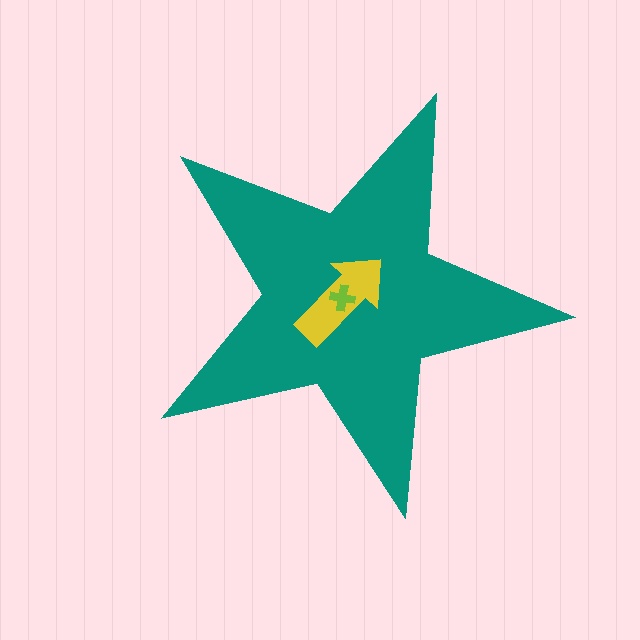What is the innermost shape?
The lime cross.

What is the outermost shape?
The teal star.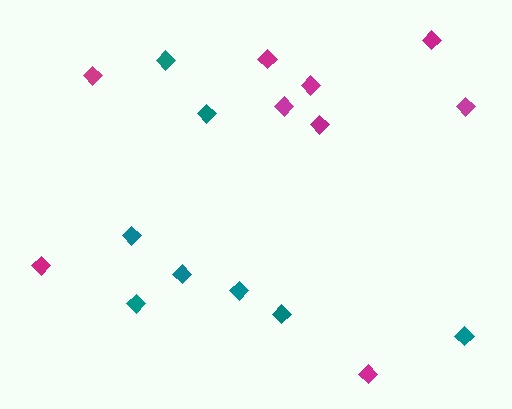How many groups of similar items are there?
There are 2 groups: one group of magenta diamonds (9) and one group of teal diamonds (8).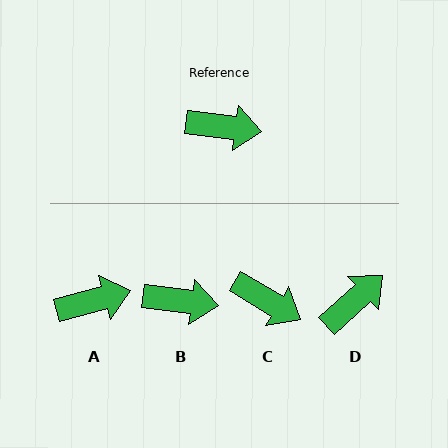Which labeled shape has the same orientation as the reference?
B.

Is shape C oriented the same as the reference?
No, it is off by about 24 degrees.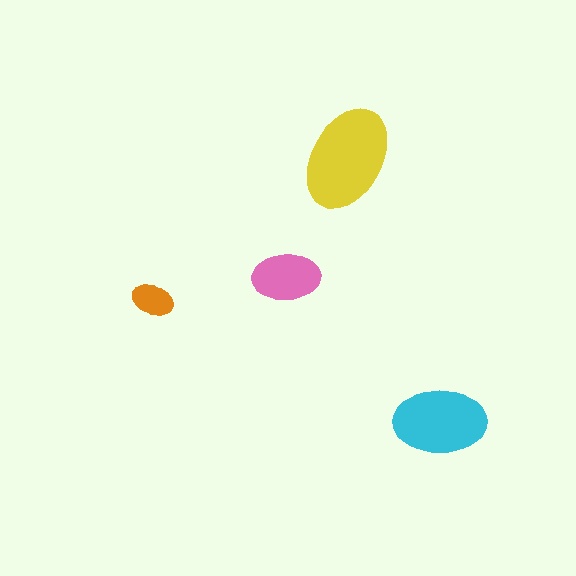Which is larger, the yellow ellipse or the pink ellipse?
The yellow one.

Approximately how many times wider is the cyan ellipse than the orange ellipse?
About 2 times wider.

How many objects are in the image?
There are 4 objects in the image.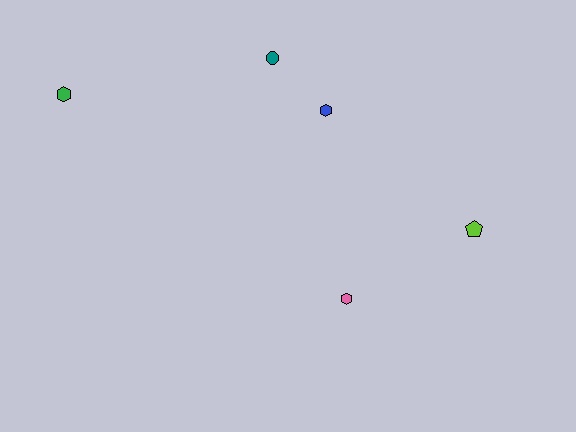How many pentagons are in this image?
There is 1 pentagon.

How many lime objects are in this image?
There is 1 lime object.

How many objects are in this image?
There are 5 objects.